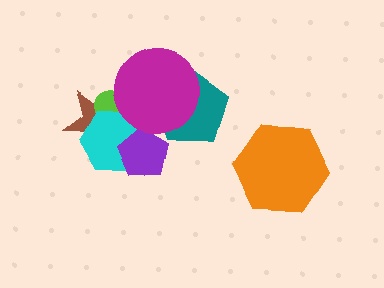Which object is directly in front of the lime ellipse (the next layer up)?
The cyan hexagon is directly in front of the lime ellipse.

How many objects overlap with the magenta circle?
4 objects overlap with the magenta circle.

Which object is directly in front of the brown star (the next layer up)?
The lime ellipse is directly in front of the brown star.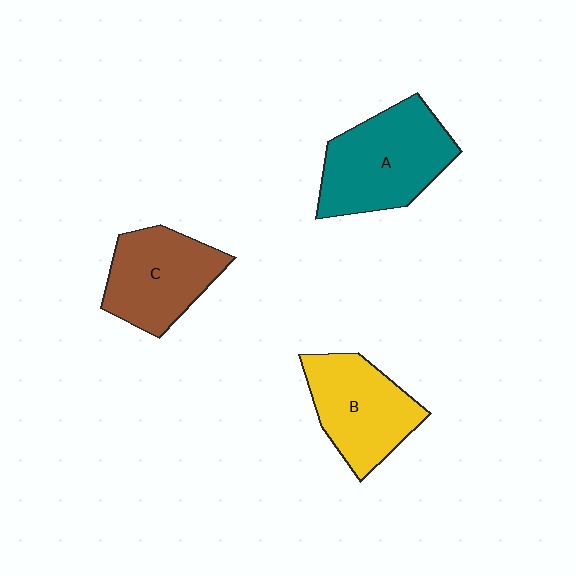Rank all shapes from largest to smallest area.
From largest to smallest: A (teal), B (yellow), C (brown).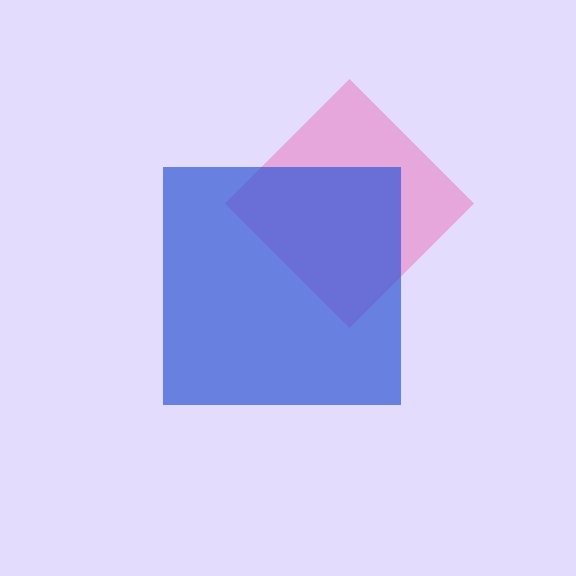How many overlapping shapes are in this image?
There are 2 overlapping shapes in the image.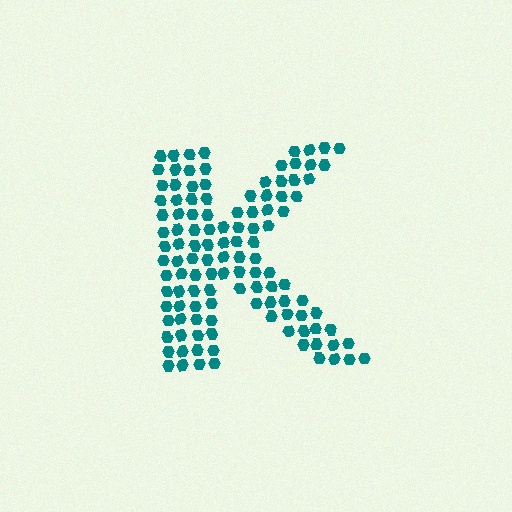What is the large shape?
The large shape is the letter K.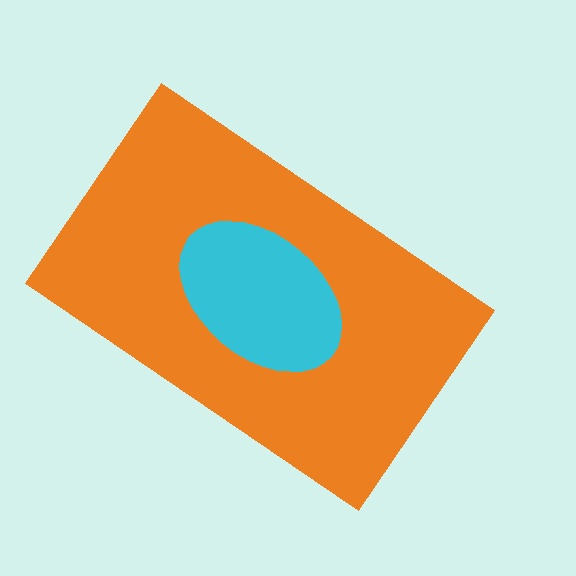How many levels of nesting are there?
2.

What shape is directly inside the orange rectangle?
The cyan ellipse.